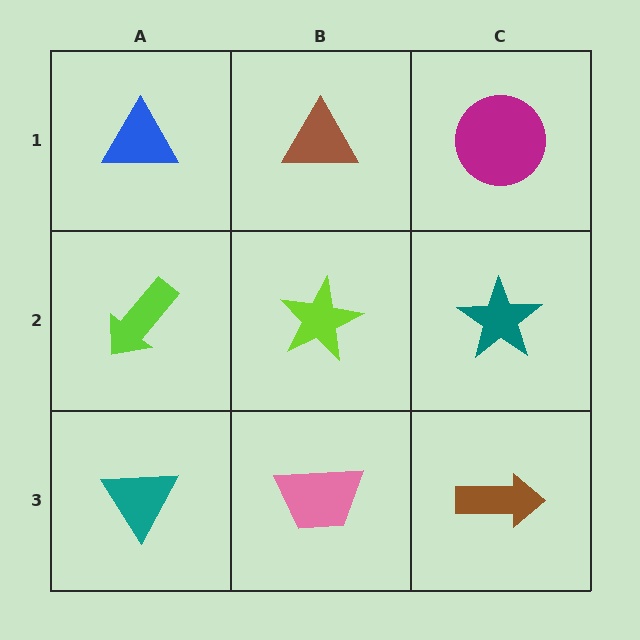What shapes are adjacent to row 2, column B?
A brown triangle (row 1, column B), a pink trapezoid (row 3, column B), a lime arrow (row 2, column A), a teal star (row 2, column C).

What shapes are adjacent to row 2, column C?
A magenta circle (row 1, column C), a brown arrow (row 3, column C), a lime star (row 2, column B).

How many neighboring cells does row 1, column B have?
3.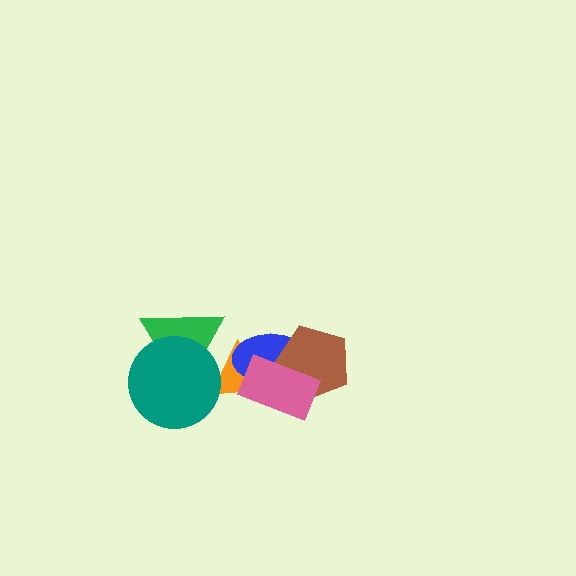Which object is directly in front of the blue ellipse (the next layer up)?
The brown pentagon is directly in front of the blue ellipse.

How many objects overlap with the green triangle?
2 objects overlap with the green triangle.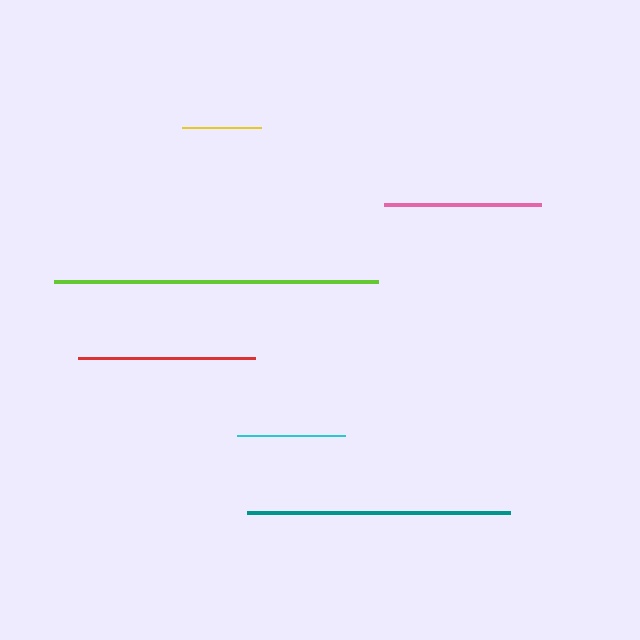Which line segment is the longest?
The lime line is the longest at approximately 324 pixels.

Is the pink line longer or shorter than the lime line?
The lime line is longer than the pink line.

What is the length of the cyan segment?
The cyan segment is approximately 108 pixels long.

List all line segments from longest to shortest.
From longest to shortest: lime, teal, red, pink, cyan, yellow.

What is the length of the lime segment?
The lime segment is approximately 324 pixels long.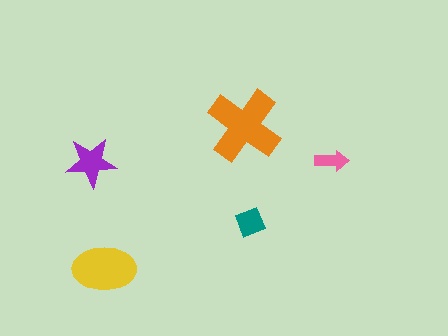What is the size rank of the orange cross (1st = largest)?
1st.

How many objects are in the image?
There are 5 objects in the image.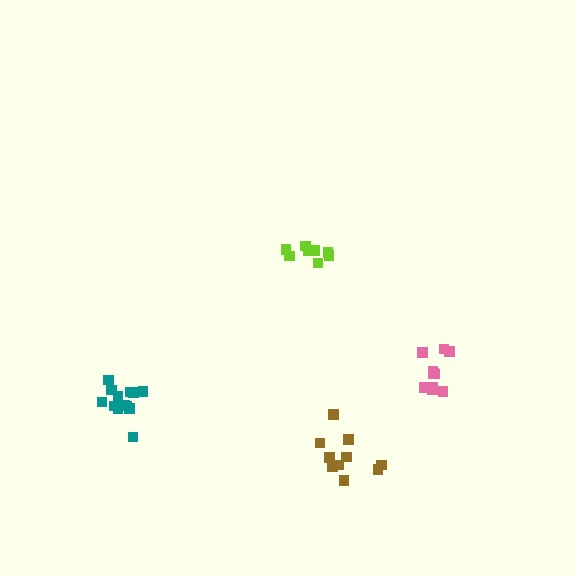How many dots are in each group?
Group 1: 11 dots, Group 2: 13 dots, Group 3: 8 dots, Group 4: 10 dots (42 total).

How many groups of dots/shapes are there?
There are 4 groups.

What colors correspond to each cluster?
The clusters are colored: pink, teal, lime, brown.